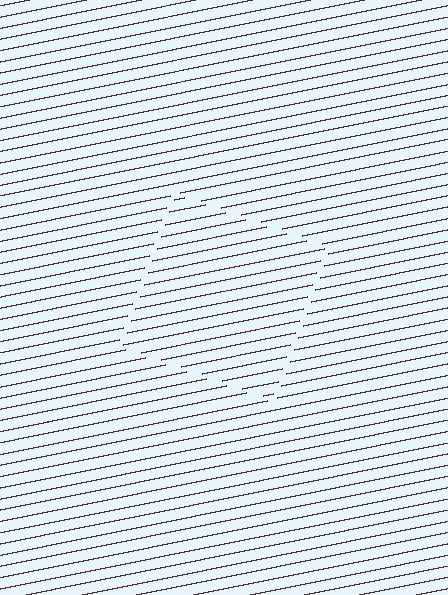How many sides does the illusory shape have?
4 sides — the line-ends trace a square.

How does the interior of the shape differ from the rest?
The interior of the shape contains the same grating, shifted by half a period — the contour is defined by the phase discontinuity where line-ends from the inner and outer gratings abut.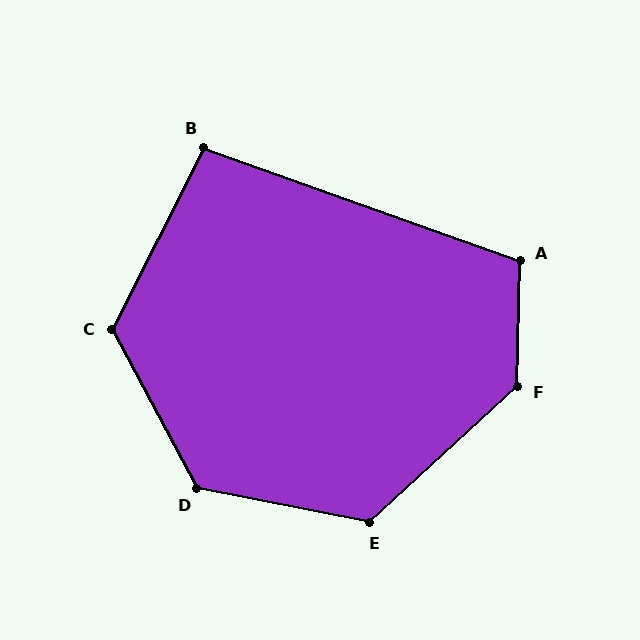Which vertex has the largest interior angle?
F, at approximately 134 degrees.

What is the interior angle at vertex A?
Approximately 109 degrees (obtuse).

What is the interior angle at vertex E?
Approximately 126 degrees (obtuse).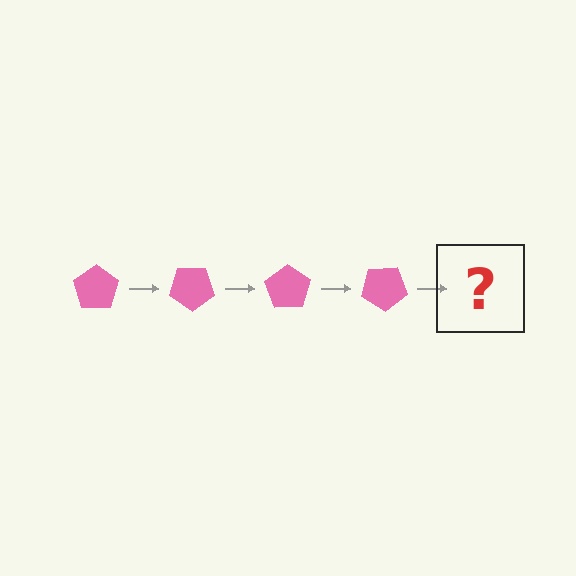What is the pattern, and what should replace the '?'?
The pattern is that the pentagon rotates 35 degrees each step. The '?' should be a pink pentagon rotated 140 degrees.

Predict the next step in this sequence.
The next step is a pink pentagon rotated 140 degrees.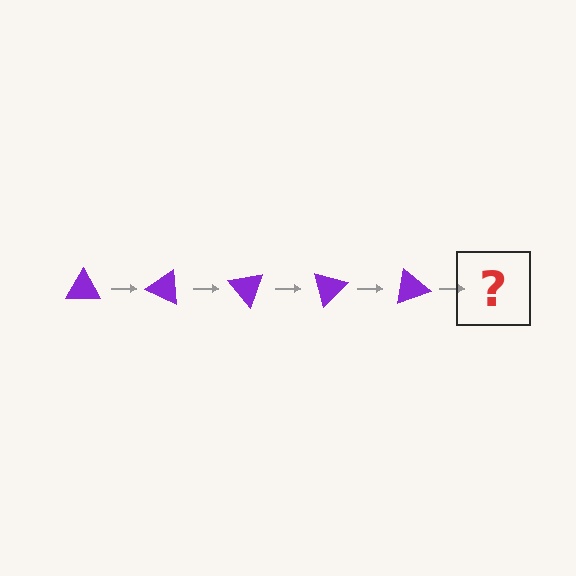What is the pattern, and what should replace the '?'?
The pattern is that the triangle rotates 25 degrees each step. The '?' should be a purple triangle rotated 125 degrees.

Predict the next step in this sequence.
The next step is a purple triangle rotated 125 degrees.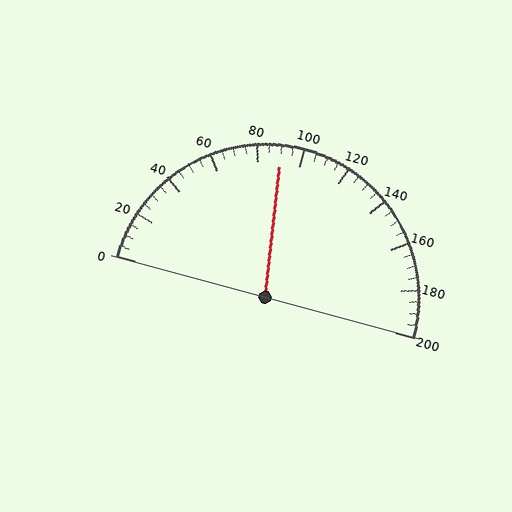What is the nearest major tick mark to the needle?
The nearest major tick mark is 80.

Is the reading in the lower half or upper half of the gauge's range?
The reading is in the lower half of the range (0 to 200).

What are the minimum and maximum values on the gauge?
The gauge ranges from 0 to 200.